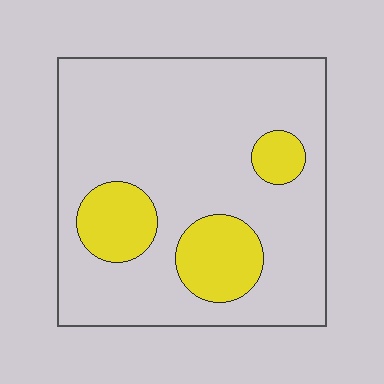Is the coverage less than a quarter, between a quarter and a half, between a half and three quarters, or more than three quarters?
Less than a quarter.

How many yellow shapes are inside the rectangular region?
3.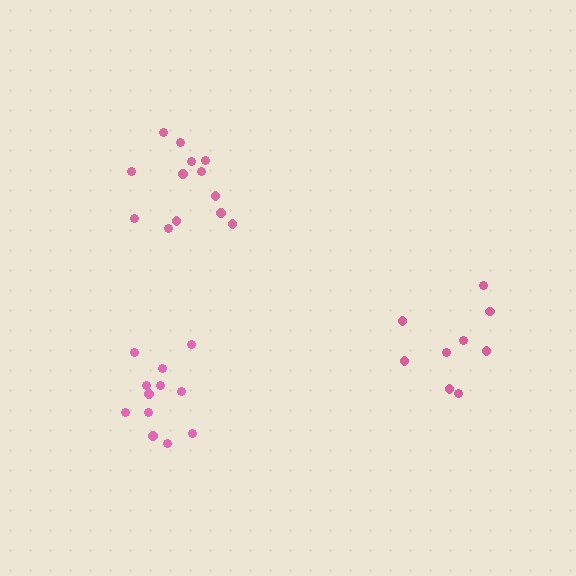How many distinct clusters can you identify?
There are 3 distinct clusters.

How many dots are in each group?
Group 1: 9 dots, Group 2: 13 dots, Group 3: 12 dots (34 total).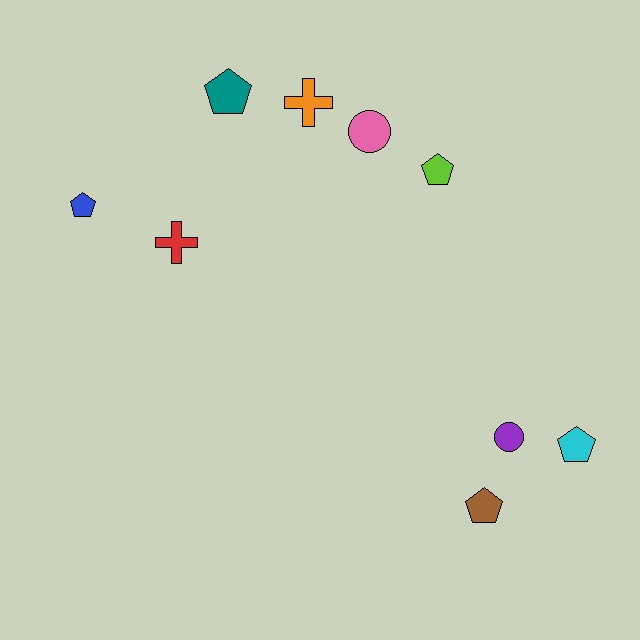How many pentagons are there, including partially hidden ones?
There are 5 pentagons.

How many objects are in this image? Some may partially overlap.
There are 9 objects.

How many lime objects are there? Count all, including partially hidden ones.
There is 1 lime object.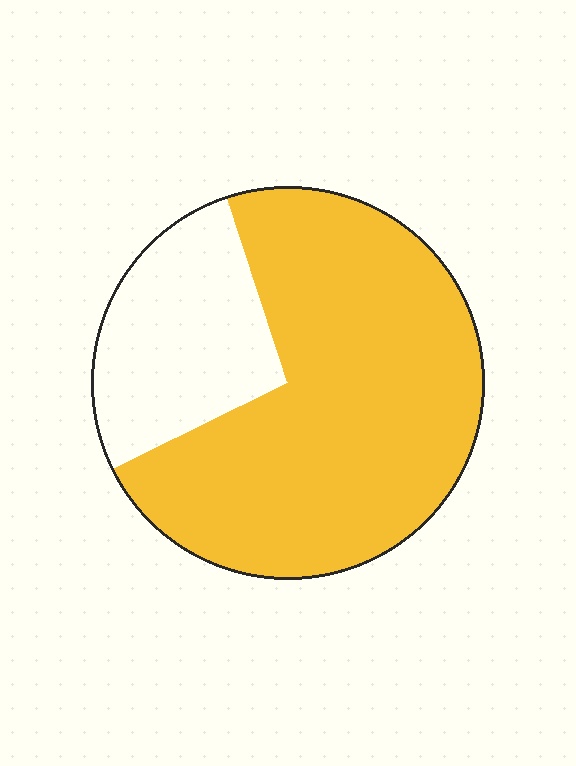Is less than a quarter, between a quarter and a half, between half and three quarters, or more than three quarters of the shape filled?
Between half and three quarters.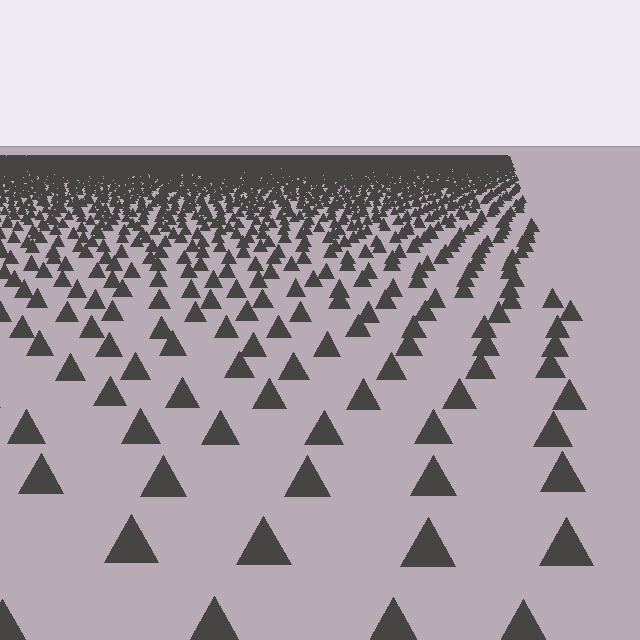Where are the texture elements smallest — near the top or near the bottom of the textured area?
Near the top.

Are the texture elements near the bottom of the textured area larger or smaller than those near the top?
Larger. Near the bottom, elements are closer to the viewer and appear at a bigger on-screen size.